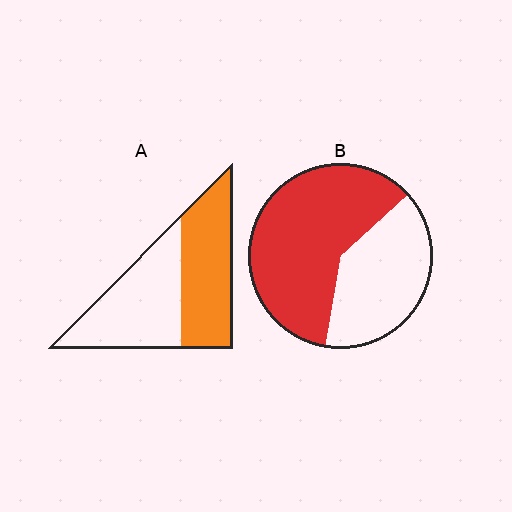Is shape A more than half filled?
Roughly half.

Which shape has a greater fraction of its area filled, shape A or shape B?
Shape B.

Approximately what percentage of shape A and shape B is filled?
A is approximately 50% and B is approximately 60%.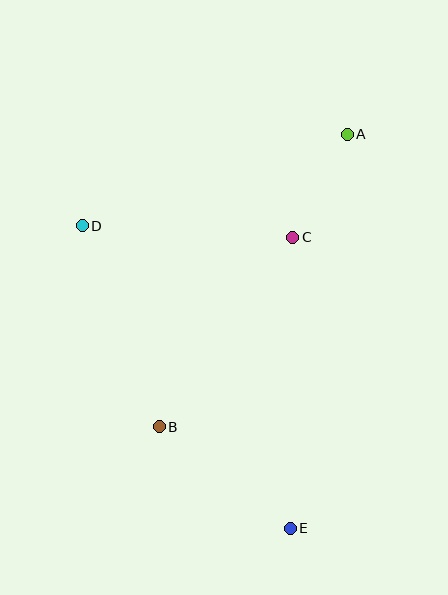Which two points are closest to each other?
Points A and C are closest to each other.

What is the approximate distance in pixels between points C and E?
The distance between C and E is approximately 291 pixels.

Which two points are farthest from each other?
Points A and E are farthest from each other.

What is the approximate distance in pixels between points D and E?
The distance between D and E is approximately 367 pixels.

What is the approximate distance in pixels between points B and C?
The distance between B and C is approximately 232 pixels.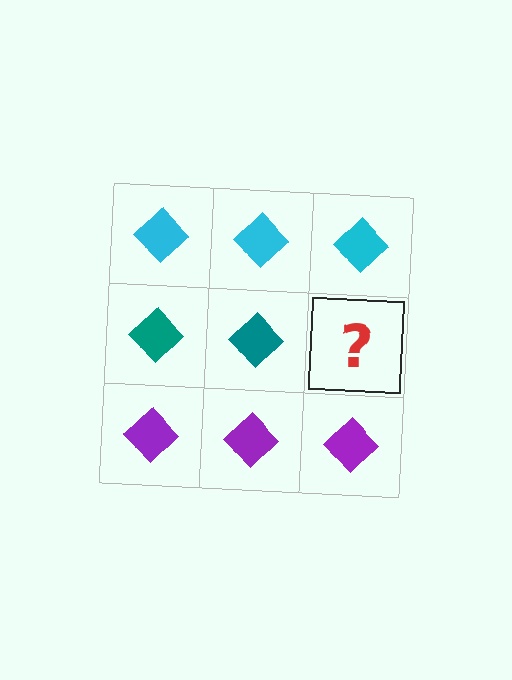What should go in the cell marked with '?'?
The missing cell should contain a teal diamond.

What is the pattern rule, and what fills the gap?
The rule is that each row has a consistent color. The gap should be filled with a teal diamond.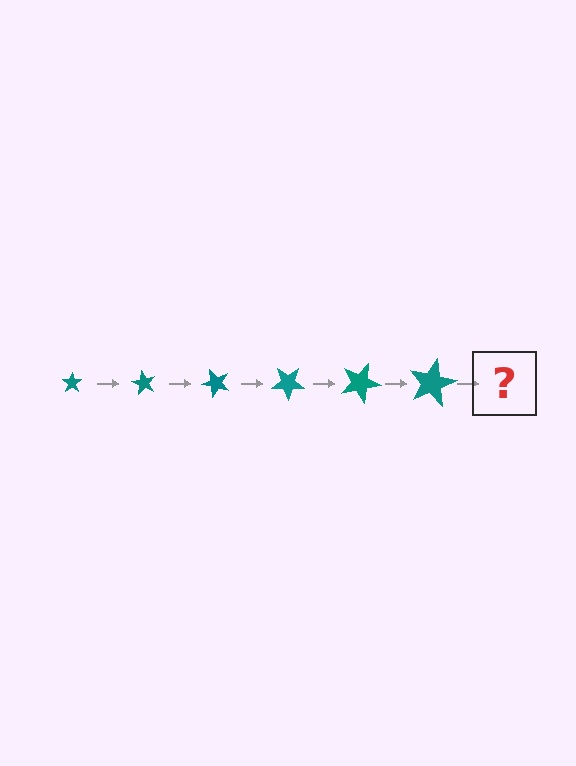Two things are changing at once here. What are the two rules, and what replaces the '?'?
The two rules are that the star grows larger each step and it rotates 60 degrees each step. The '?' should be a star, larger than the previous one and rotated 360 degrees from the start.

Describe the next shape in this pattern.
It should be a star, larger than the previous one and rotated 360 degrees from the start.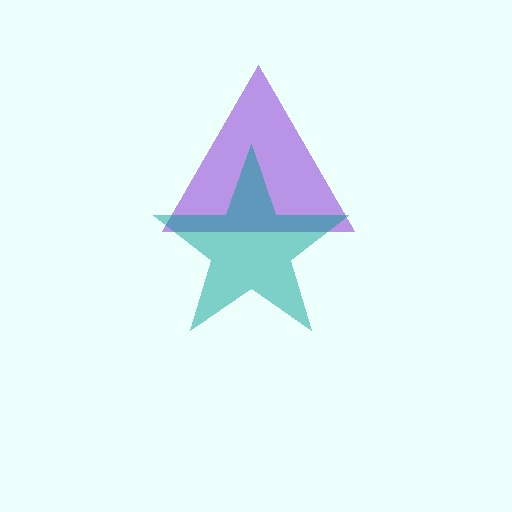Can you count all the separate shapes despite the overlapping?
Yes, there are 2 separate shapes.